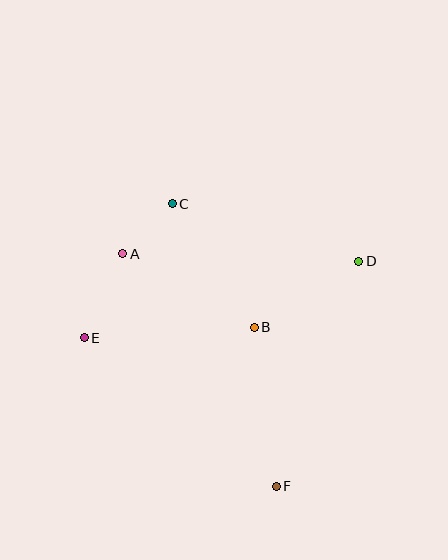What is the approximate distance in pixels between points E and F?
The distance between E and F is approximately 243 pixels.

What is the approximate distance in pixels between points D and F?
The distance between D and F is approximately 240 pixels.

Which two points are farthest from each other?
Points C and F are farthest from each other.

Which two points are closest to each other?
Points A and C are closest to each other.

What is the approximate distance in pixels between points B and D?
The distance between B and D is approximately 124 pixels.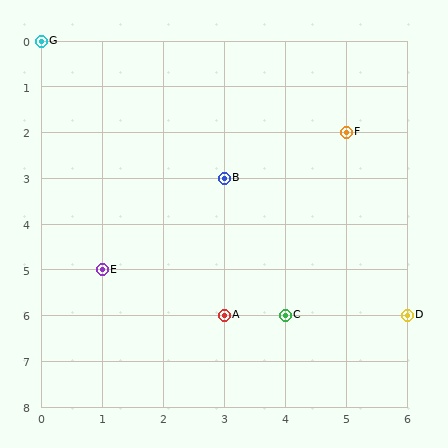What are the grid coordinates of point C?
Point C is at grid coordinates (4, 6).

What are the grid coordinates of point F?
Point F is at grid coordinates (5, 2).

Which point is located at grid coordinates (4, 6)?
Point C is at (4, 6).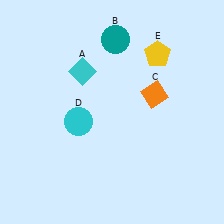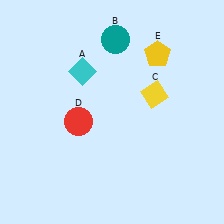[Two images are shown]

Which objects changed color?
C changed from orange to yellow. D changed from cyan to red.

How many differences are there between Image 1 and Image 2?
There are 2 differences between the two images.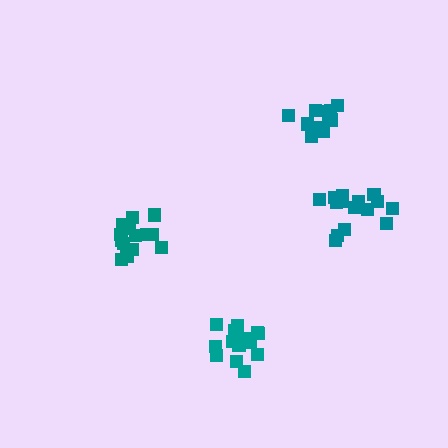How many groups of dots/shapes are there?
There are 4 groups.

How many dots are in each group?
Group 1: 14 dots, Group 2: 15 dots, Group 3: 17 dots, Group 4: 13 dots (59 total).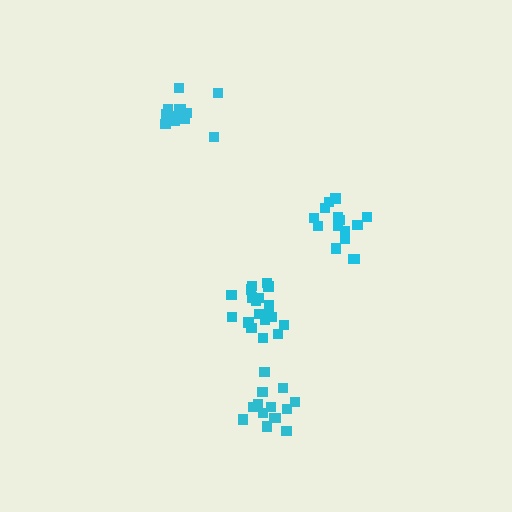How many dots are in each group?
Group 1: 20 dots, Group 2: 16 dots, Group 3: 14 dots, Group 4: 14 dots (64 total).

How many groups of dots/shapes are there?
There are 4 groups.